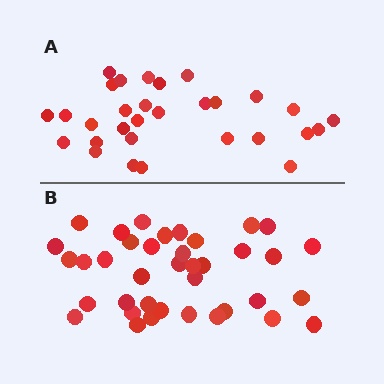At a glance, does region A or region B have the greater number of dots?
Region B (the bottom region) has more dots.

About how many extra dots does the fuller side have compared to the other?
Region B has roughly 8 or so more dots than region A.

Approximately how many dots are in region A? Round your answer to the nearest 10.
About 30 dots.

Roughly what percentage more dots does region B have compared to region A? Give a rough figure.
About 25% more.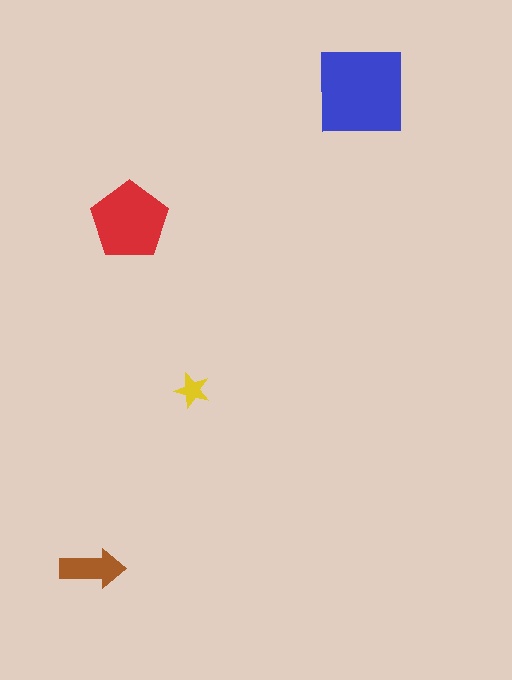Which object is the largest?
The blue square.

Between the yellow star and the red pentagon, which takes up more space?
The red pentagon.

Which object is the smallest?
The yellow star.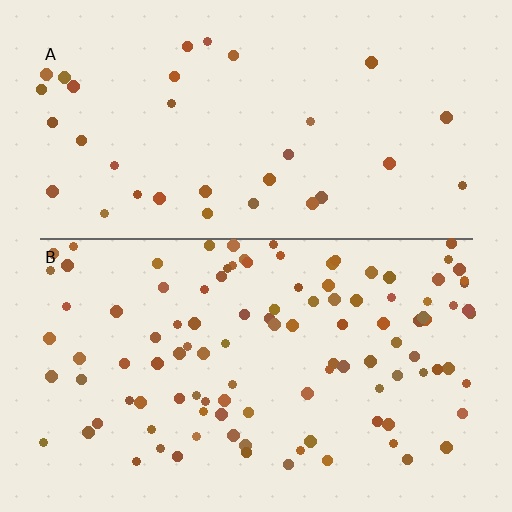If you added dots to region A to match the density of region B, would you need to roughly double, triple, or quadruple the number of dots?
Approximately triple.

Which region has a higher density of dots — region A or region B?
B (the bottom).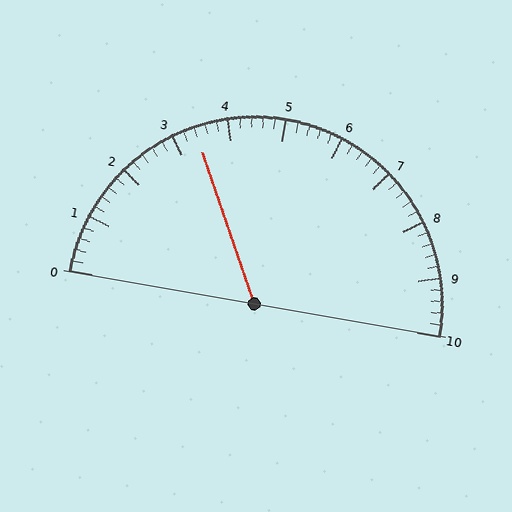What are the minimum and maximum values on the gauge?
The gauge ranges from 0 to 10.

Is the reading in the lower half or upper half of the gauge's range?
The reading is in the lower half of the range (0 to 10).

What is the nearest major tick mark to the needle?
The nearest major tick mark is 3.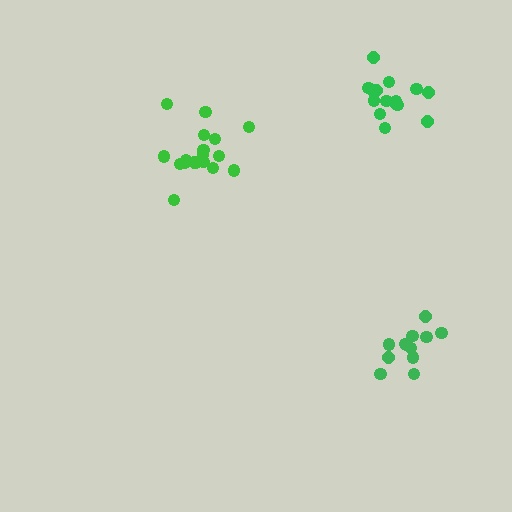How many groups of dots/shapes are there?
There are 3 groups.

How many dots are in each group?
Group 1: 15 dots, Group 2: 18 dots, Group 3: 12 dots (45 total).